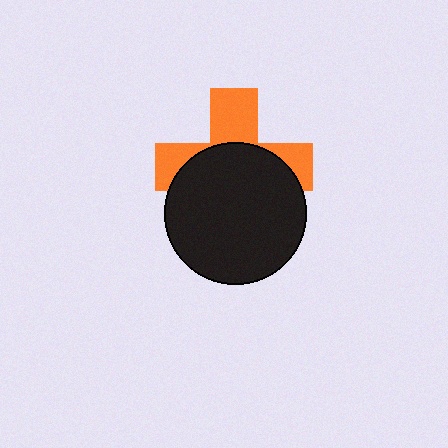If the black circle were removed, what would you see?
You would see the complete orange cross.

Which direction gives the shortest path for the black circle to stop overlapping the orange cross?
Moving down gives the shortest separation.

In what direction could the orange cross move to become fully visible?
The orange cross could move up. That would shift it out from behind the black circle entirely.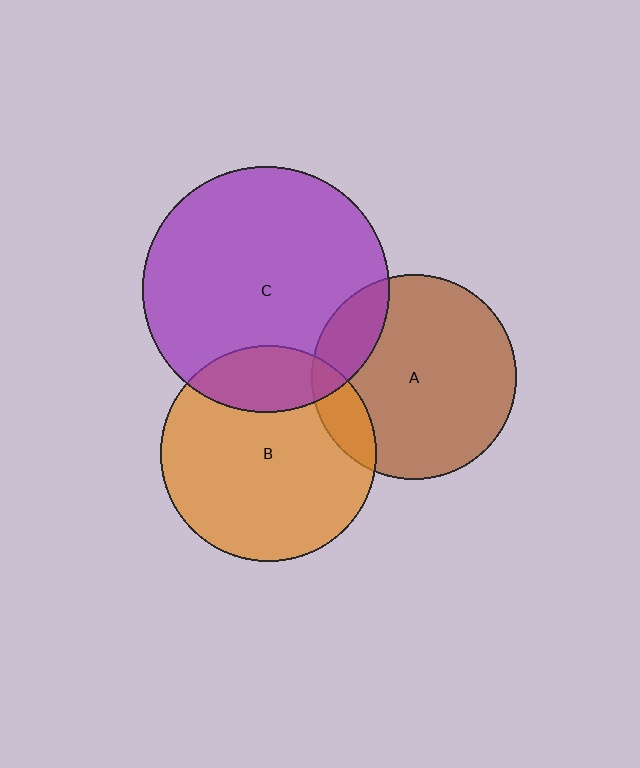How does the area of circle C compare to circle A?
Approximately 1.5 times.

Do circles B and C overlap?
Yes.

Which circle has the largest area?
Circle C (purple).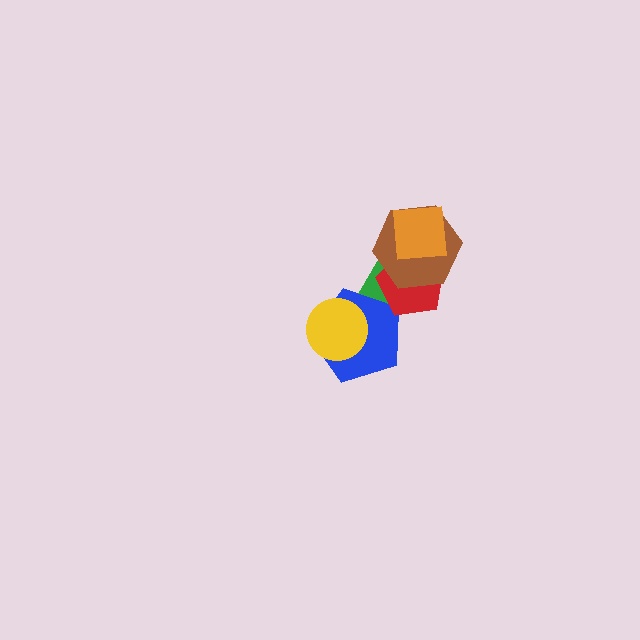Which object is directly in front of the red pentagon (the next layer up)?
The brown hexagon is directly in front of the red pentagon.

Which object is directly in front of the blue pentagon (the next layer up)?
The red pentagon is directly in front of the blue pentagon.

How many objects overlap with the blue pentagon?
3 objects overlap with the blue pentagon.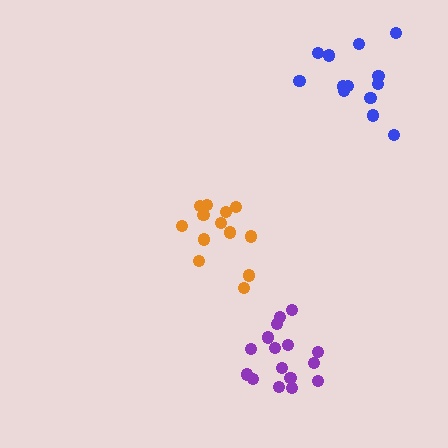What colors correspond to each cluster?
The clusters are colored: purple, blue, orange.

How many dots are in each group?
Group 1: 16 dots, Group 2: 13 dots, Group 3: 13 dots (42 total).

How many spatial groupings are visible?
There are 3 spatial groupings.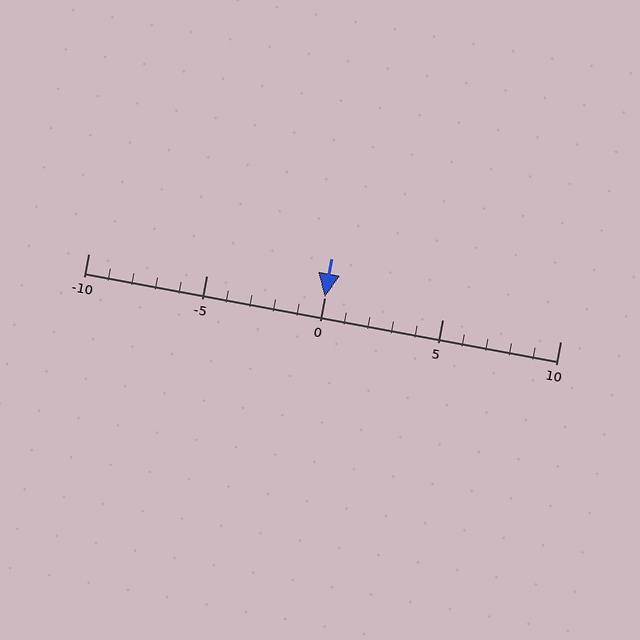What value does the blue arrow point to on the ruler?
The blue arrow points to approximately 0.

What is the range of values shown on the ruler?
The ruler shows values from -10 to 10.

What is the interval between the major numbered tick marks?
The major tick marks are spaced 5 units apart.